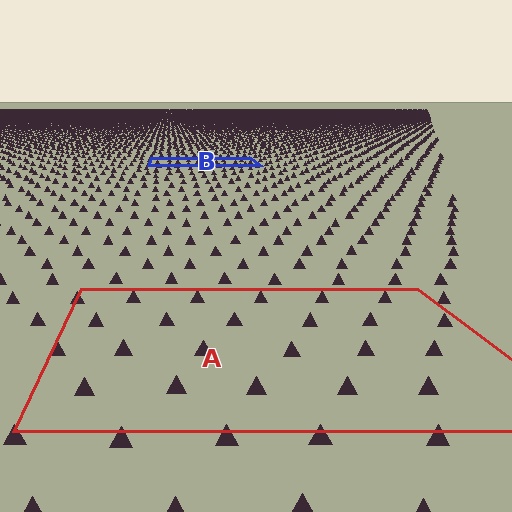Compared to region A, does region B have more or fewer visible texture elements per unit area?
Region B has more texture elements per unit area — they are packed more densely because it is farther away.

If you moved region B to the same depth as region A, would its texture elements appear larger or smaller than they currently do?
They would appear larger. At a closer depth, the same texture elements are projected at a bigger on-screen size.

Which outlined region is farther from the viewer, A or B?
Region B is farther from the viewer — the texture elements inside it appear smaller and more densely packed.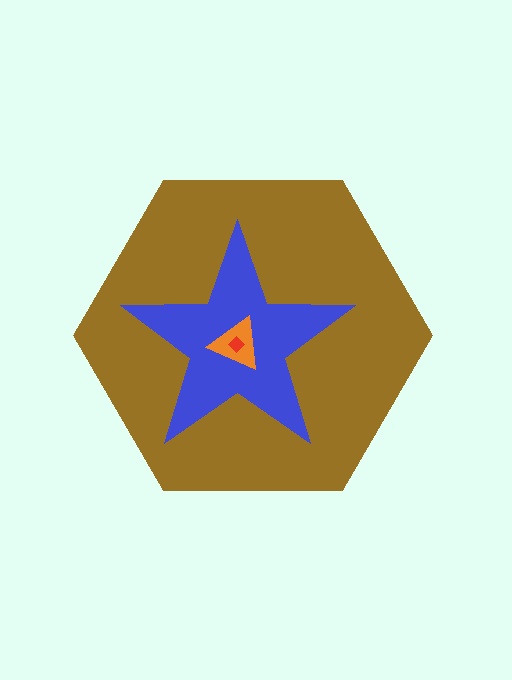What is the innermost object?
The red diamond.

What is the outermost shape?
The brown hexagon.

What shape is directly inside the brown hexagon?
The blue star.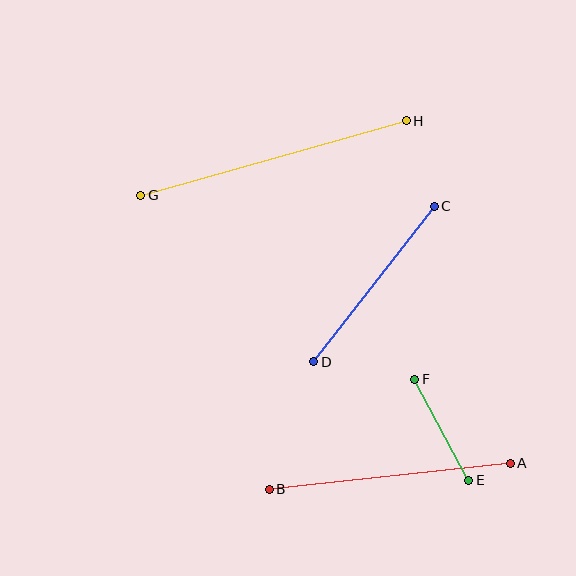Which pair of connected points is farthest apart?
Points G and H are farthest apart.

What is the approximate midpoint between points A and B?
The midpoint is at approximately (390, 476) pixels.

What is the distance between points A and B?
The distance is approximately 243 pixels.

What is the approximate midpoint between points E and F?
The midpoint is at approximately (442, 430) pixels.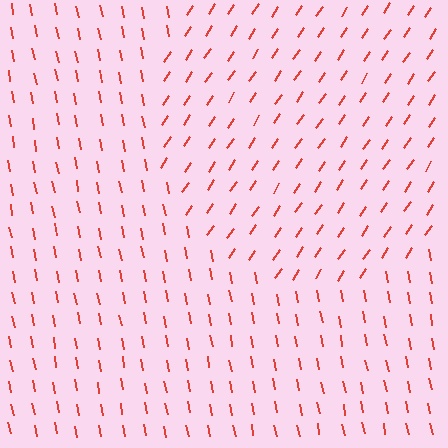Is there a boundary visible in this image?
Yes, there is a texture boundary formed by a change in line orientation.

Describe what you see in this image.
The image is filled with small red line segments. A circle region in the image has lines oriented differently from the surrounding lines, creating a visible texture boundary.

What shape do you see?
I see a circle.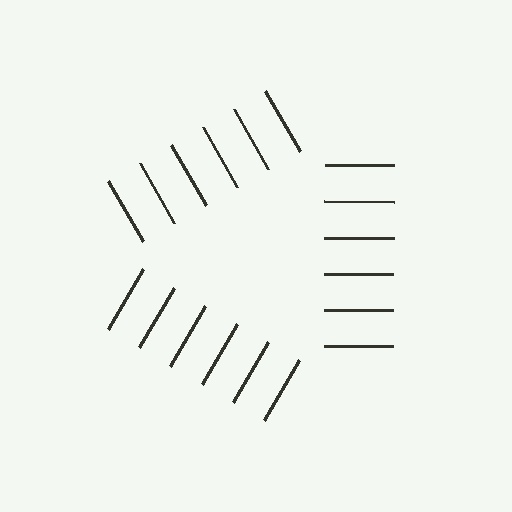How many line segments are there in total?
18 — 6 along each of the 3 edges.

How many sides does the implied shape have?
3 sides — the line-ends trace a triangle.